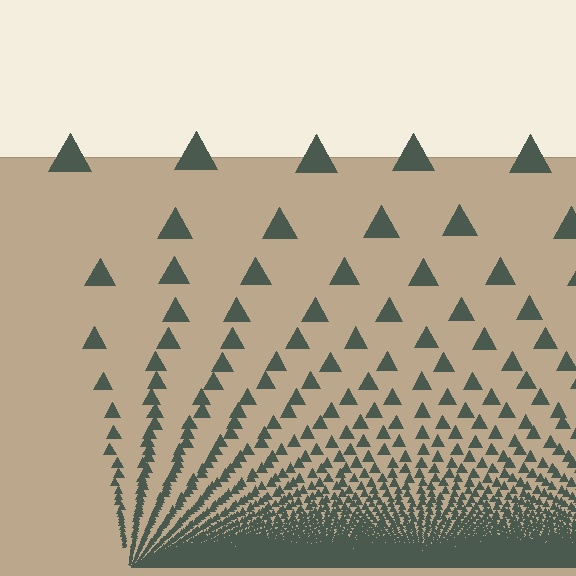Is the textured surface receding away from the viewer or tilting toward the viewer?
The surface appears to tilt toward the viewer. Texture elements get larger and sparser toward the top.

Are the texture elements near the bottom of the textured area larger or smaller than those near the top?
Smaller. The gradient is inverted — elements near the bottom are smaller and denser.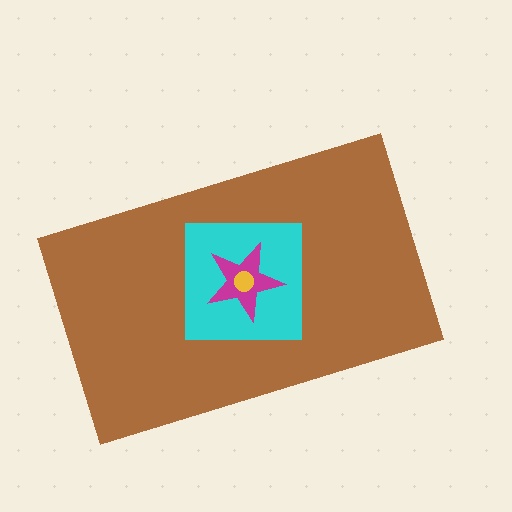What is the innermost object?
The yellow circle.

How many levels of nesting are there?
4.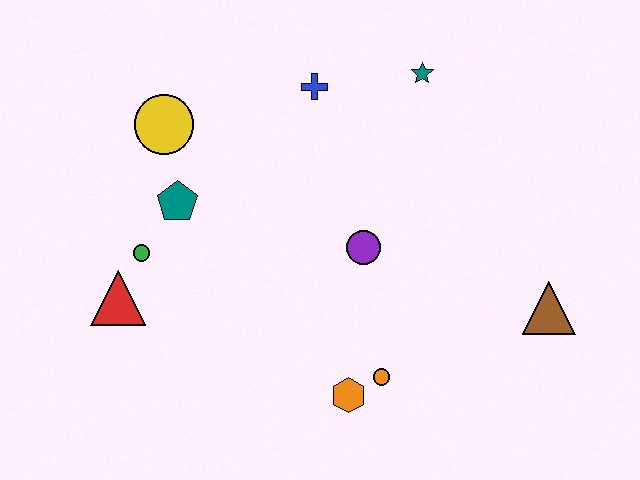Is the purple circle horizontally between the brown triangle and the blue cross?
Yes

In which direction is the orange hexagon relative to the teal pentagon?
The orange hexagon is below the teal pentagon.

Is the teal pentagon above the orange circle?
Yes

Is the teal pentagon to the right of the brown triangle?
No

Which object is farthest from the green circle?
The brown triangle is farthest from the green circle.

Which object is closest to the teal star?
The blue cross is closest to the teal star.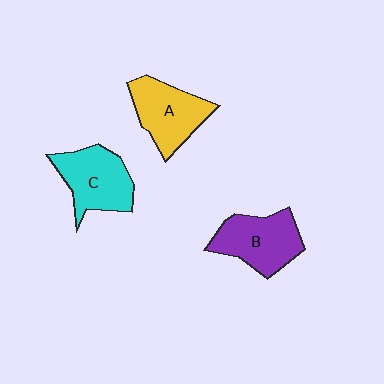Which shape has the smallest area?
Shape A (yellow).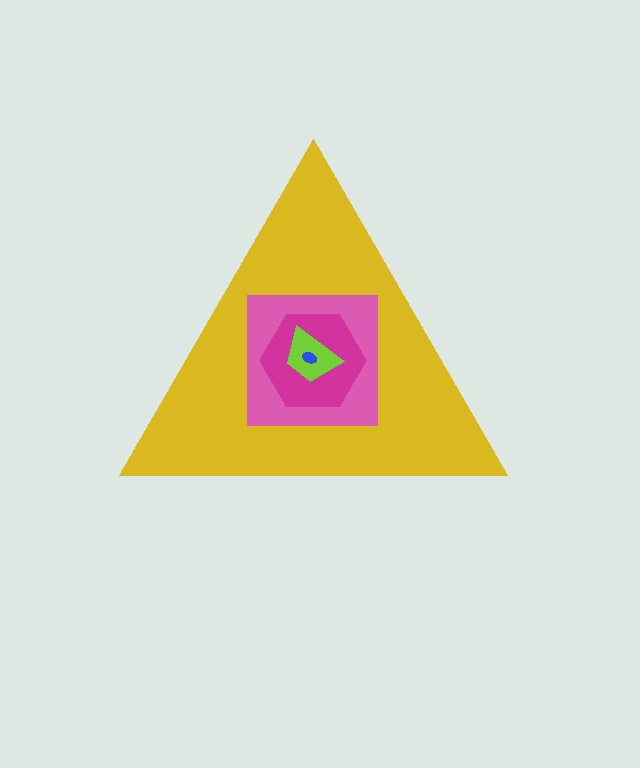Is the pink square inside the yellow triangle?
Yes.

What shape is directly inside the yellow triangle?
The pink square.